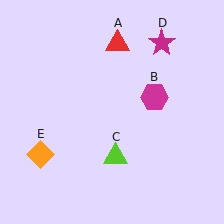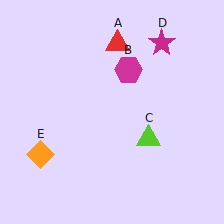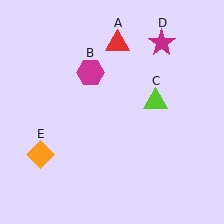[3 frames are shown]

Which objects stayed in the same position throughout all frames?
Red triangle (object A) and magenta star (object D) and orange diamond (object E) remained stationary.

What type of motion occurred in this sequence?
The magenta hexagon (object B), lime triangle (object C) rotated counterclockwise around the center of the scene.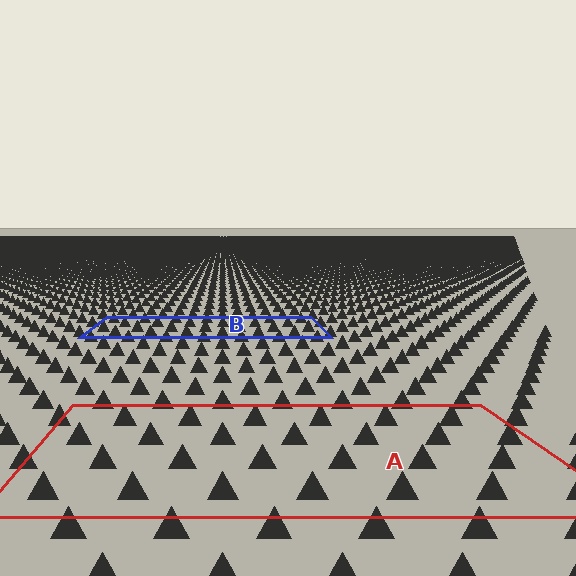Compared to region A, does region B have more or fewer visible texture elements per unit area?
Region B has more texture elements per unit area — they are packed more densely because it is farther away.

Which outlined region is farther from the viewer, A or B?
Region B is farther from the viewer — the texture elements inside it appear smaller and more densely packed.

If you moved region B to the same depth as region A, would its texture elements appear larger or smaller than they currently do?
They would appear larger. At a closer depth, the same texture elements are projected at a bigger on-screen size.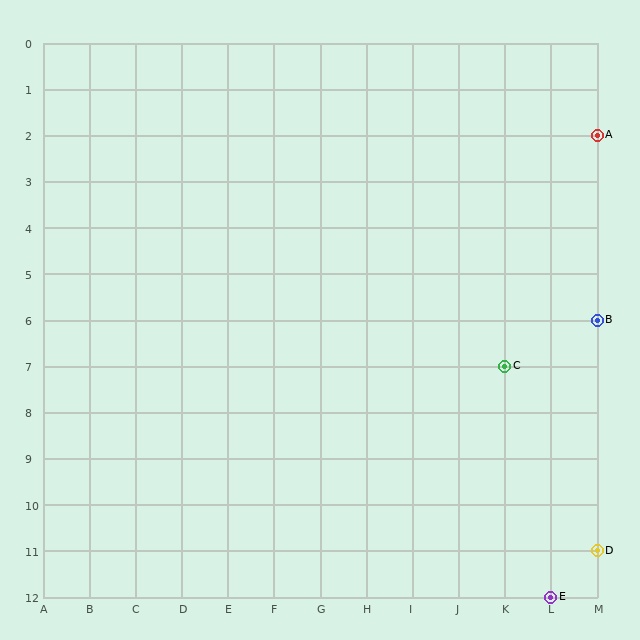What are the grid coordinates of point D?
Point D is at grid coordinates (M, 11).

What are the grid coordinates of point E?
Point E is at grid coordinates (L, 12).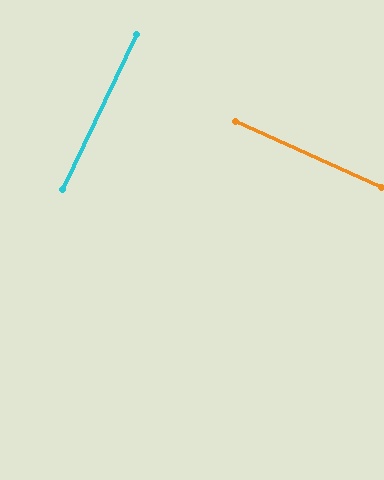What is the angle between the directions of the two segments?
Approximately 89 degrees.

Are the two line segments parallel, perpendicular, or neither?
Perpendicular — they meet at approximately 89°.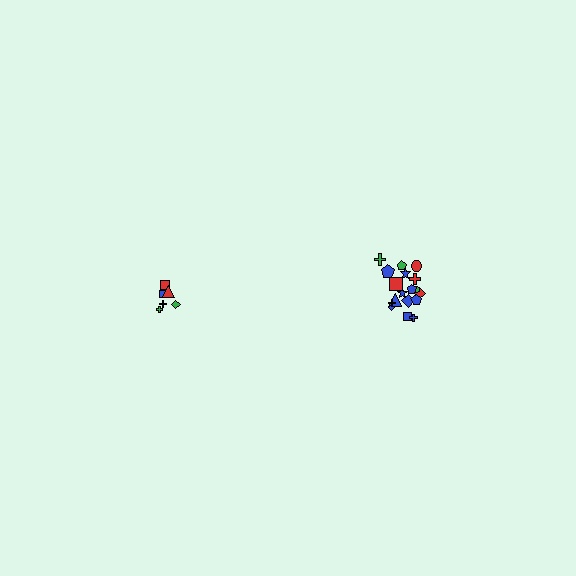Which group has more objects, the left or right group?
The right group.